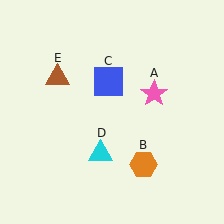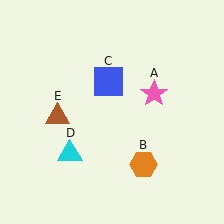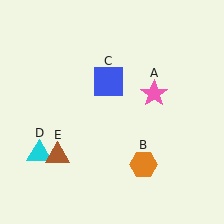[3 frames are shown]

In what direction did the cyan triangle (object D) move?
The cyan triangle (object D) moved left.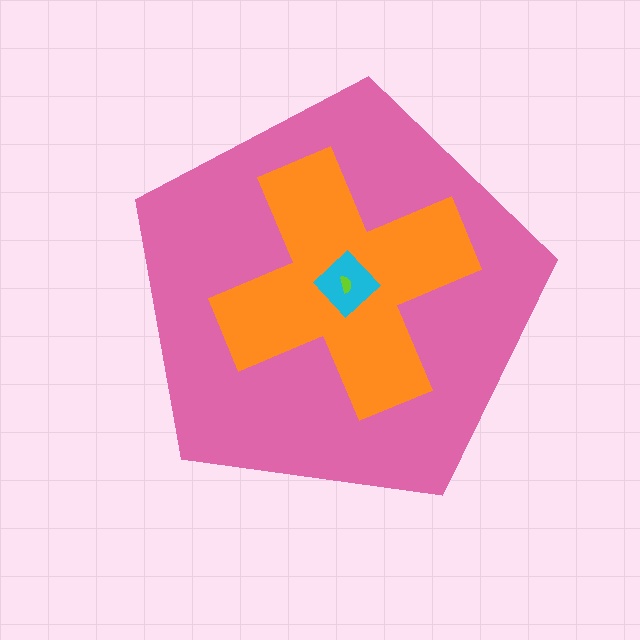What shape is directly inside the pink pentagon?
The orange cross.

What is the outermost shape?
The pink pentagon.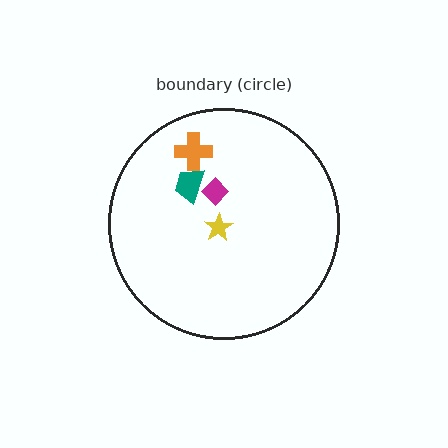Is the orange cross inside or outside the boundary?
Inside.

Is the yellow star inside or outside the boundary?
Inside.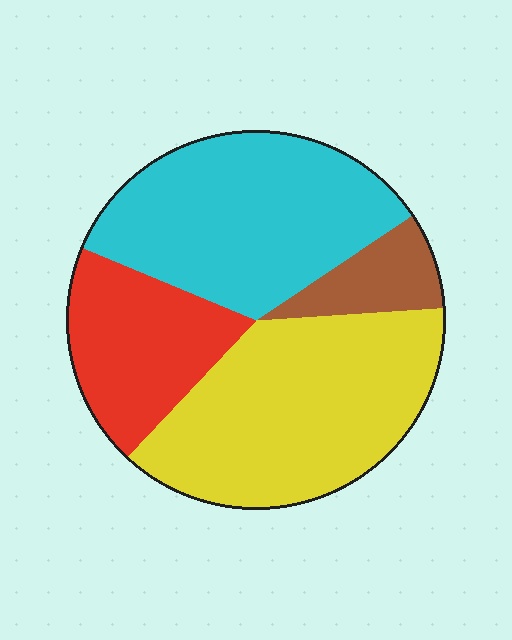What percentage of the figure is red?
Red takes up between a sixth and a third of the figure.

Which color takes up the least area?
Brown, at roughly 10%.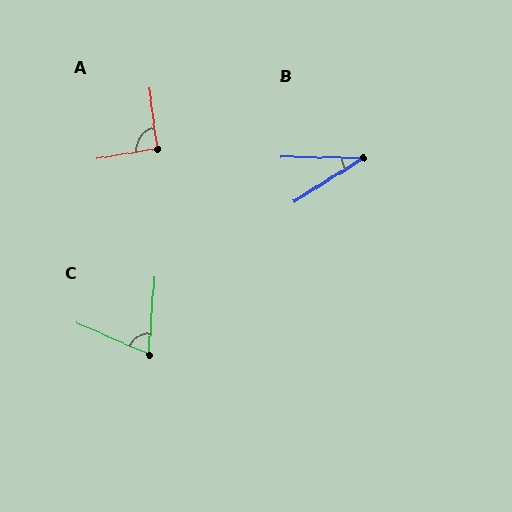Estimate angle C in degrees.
Approximately 71 degrees.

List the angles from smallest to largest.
B (33°), C (71°), A (92°).